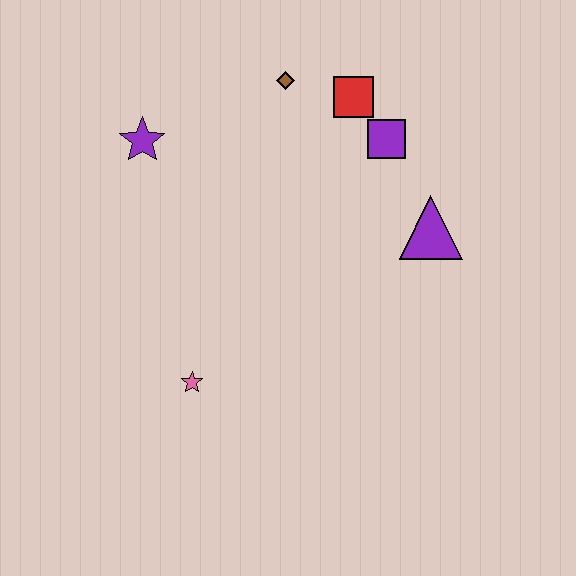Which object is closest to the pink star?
The purple star is closest to the pink star.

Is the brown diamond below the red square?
No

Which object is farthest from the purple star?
The purple triangle is farthest from the purple star.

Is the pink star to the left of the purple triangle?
Yes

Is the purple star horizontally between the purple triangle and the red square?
No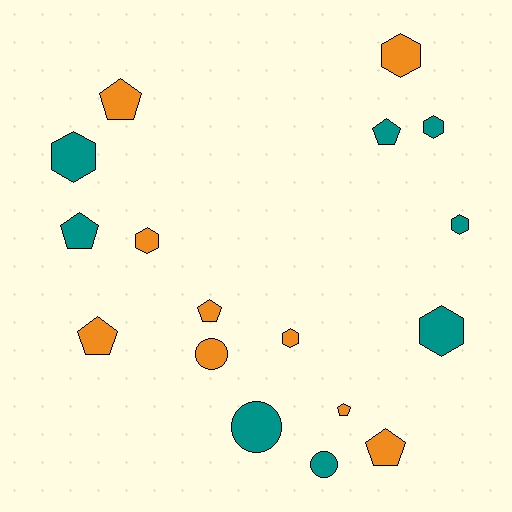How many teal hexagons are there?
There are 4 teal hexagons.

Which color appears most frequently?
Orange, with 9 objects.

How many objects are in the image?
There are 17 objects.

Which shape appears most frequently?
Pentagon, with 7 objects.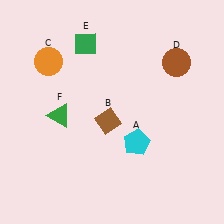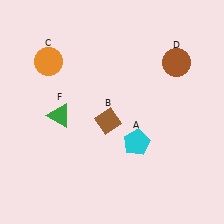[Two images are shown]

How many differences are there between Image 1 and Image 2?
There is 1 difference between the two images.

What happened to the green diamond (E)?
The green diamond (E) was removed in Image 2. It was in the top-left area of Image 1.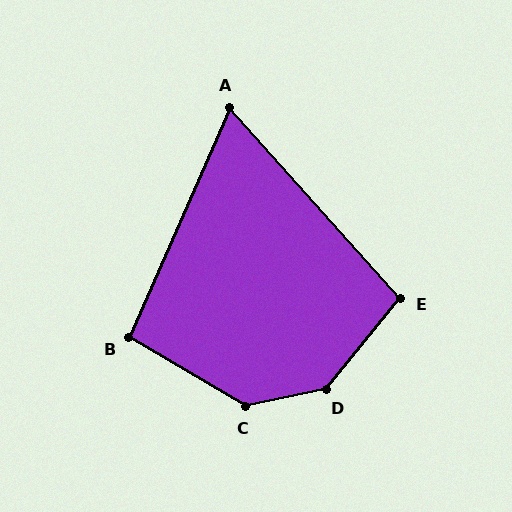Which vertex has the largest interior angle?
D, at approximately 141 degrees.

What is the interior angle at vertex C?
Approximately 137 degrees (obtuse).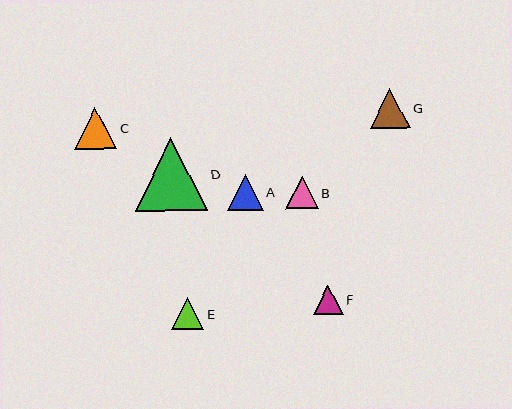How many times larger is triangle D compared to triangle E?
Triangle D is approximately 2.3 times the size of triangle E.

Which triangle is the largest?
Triangle D is the largest with a size of approximately 73 pixels.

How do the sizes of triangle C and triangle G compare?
Triangle C and triangle G are approximately the same size.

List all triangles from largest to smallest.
From largest to smallest: D, C, G, A, B, E, F.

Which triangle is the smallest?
Triangle F is the smallest with a size of approximately 29 pixels.